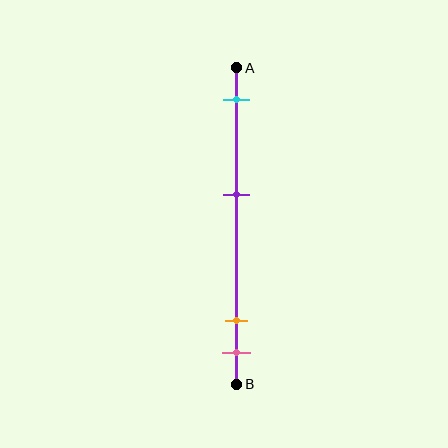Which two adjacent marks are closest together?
The orange and pink marks are the closest adjacent pair.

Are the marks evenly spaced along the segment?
No, the marks are not evenly spaced.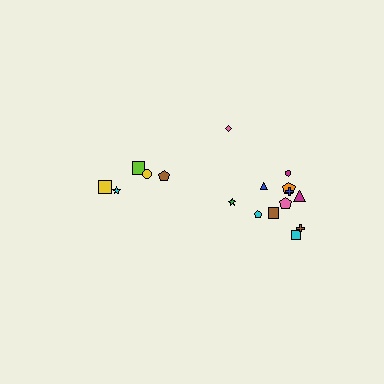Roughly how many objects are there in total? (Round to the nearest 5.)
Roughly 15 objects in total.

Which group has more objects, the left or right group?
The right group.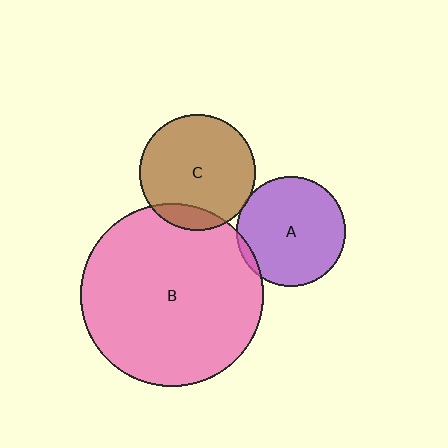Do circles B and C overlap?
Yes.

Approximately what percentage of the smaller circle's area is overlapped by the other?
Approximately 15%.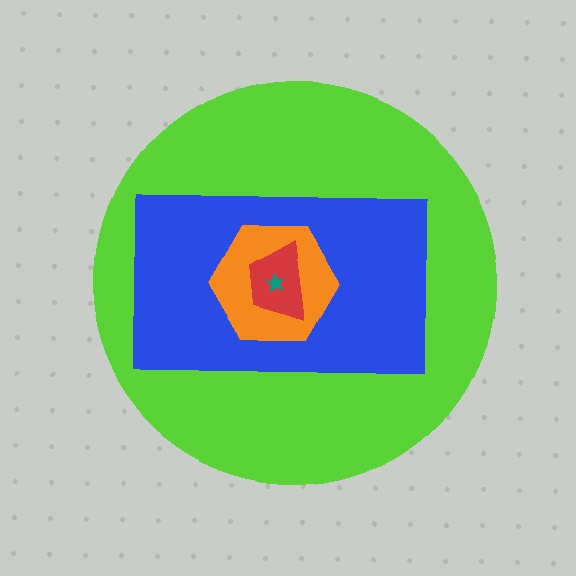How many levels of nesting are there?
5.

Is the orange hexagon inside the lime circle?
Yes.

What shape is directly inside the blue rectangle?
The orange hexagon.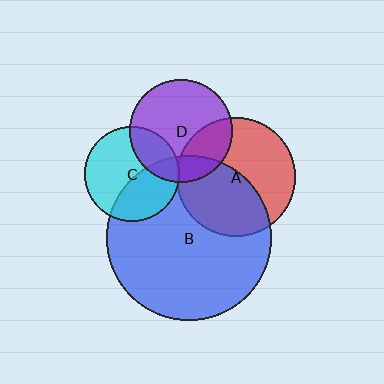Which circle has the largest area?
Circle B (blue).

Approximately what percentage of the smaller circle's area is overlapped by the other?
Approximately 30%.